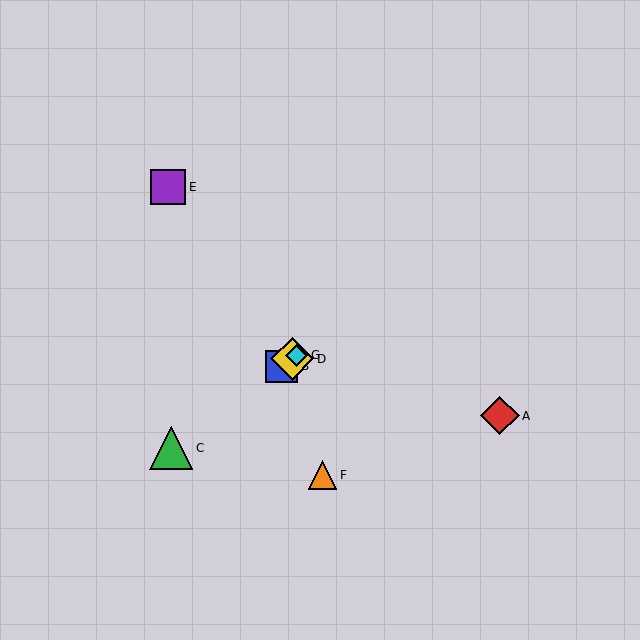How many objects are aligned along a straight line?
4 objects (B, C, D, G) are aligned along a straight line.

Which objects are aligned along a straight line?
Objects B, C, D, G are aligned along a straight line.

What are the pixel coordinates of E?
Object E is at (168, 187).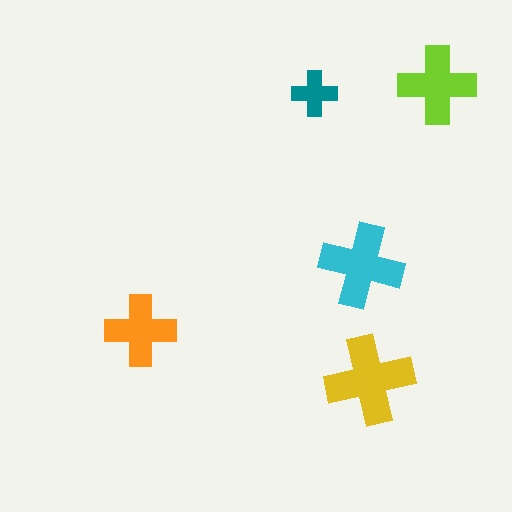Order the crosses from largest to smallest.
the yellow one, the cyan one, the lime one, the orange one, the teal one.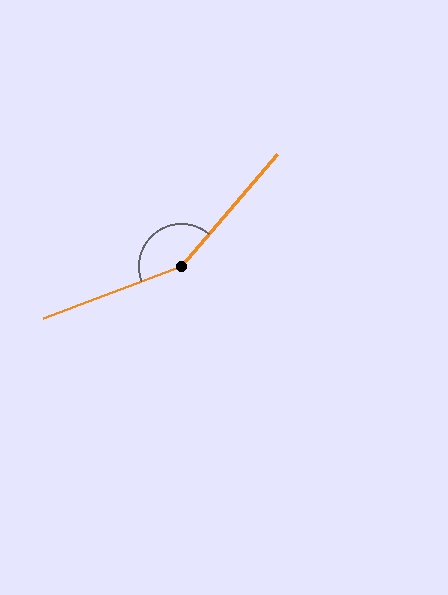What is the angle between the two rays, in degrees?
Approximately 151 degrees.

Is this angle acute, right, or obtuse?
It is obtuse.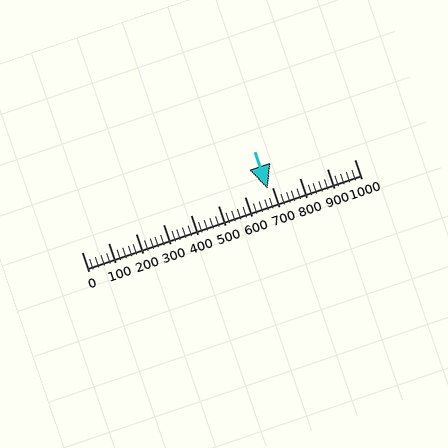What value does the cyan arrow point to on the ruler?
The cyan arrow points to approximately 681.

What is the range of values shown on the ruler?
The ruler shows values from 0 to 1000.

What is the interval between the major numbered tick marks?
The major tick marks are spaced 100 units apart.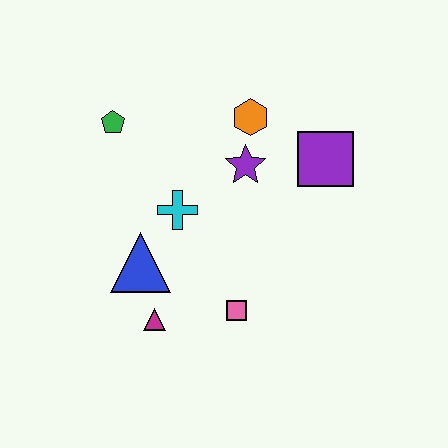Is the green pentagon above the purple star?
Yes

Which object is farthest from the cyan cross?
The purple square is farthest from the cyan cross.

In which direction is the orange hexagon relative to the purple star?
The orange hexagon is above the purple star.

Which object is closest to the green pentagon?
The cyan cross is closest to the green pentagon.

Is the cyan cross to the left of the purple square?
Yes